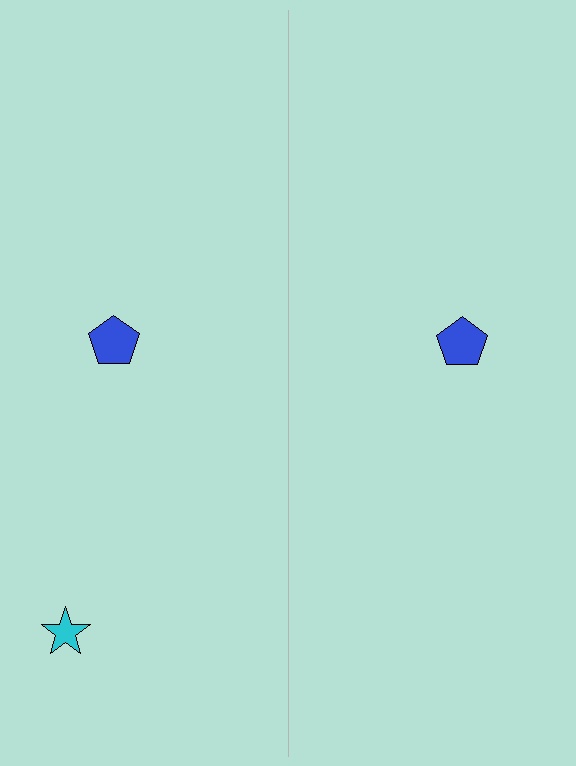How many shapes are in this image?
There are 3 shapes in this image.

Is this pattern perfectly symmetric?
No, the pattern is not perfectly symmetric. A cyan star is missing from the right side.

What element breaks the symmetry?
A cyan star is missing from the right side.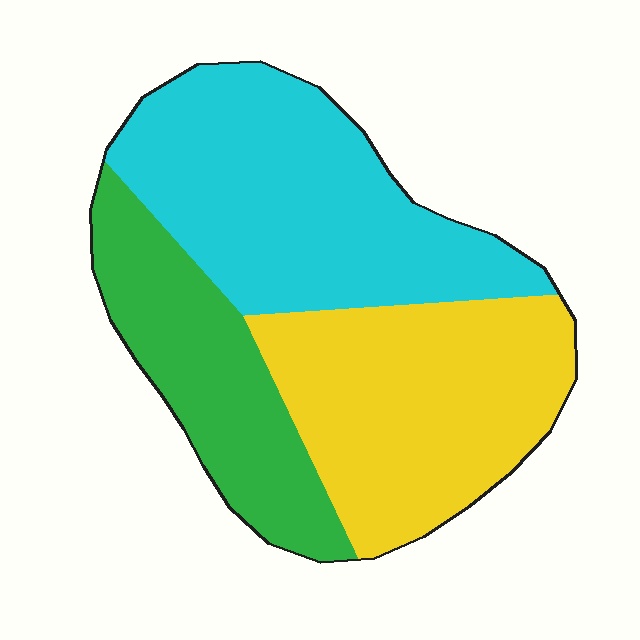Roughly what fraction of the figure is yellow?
Yellow takes up about three eighths (3/8) of the figure.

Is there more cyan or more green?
Cyan.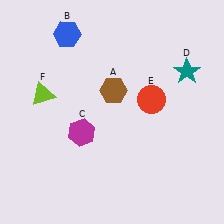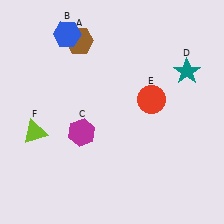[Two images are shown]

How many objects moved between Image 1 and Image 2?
2 objects moved between the two images.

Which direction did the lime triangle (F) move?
The lime triangle (F) moved down.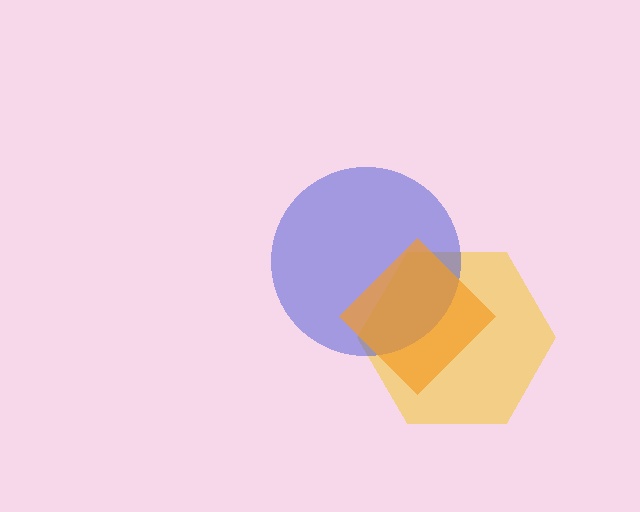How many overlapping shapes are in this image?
There are 3 overlapping shapes in the image.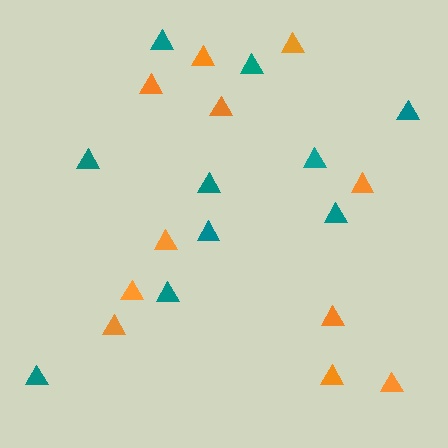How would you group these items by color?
There are 2 groups: one group of orange triangles (11) and one group of teal triangles (10).